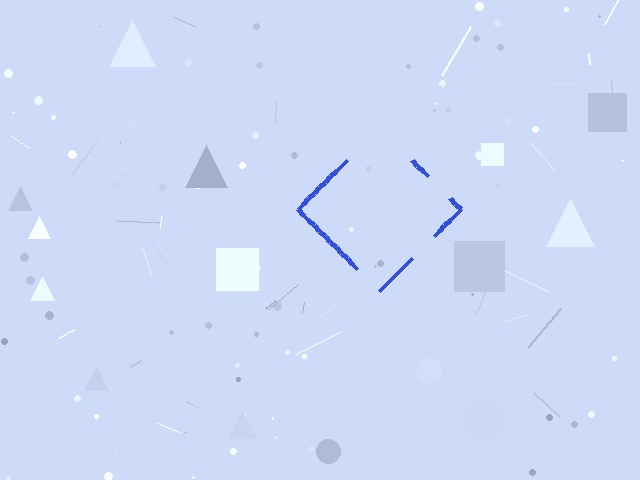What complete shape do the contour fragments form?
The contour fragments form a diamond.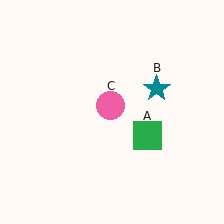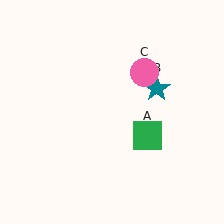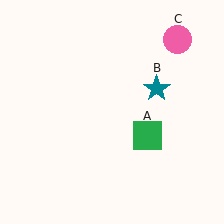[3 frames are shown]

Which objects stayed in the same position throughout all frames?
Green square (object A) and teal star (object B) remained stationary.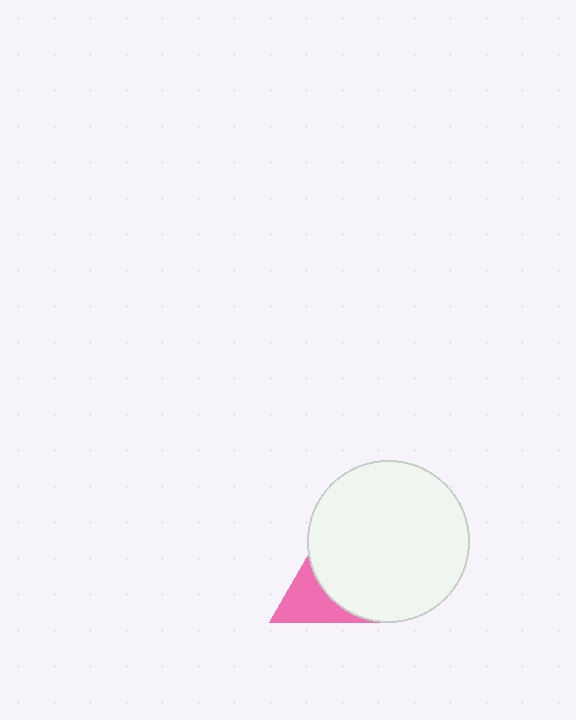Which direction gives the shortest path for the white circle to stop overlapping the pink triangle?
Moving right gives the shortest separation.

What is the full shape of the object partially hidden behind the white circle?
The partially hidden object is a pink triangle.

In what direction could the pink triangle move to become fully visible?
The pink triangle could move left. That would shift it out from behind the white circle entirely.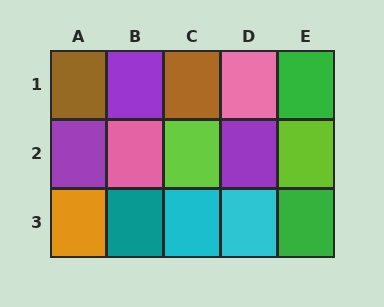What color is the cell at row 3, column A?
Orange.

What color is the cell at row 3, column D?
Cyan.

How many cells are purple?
3 cells are purple.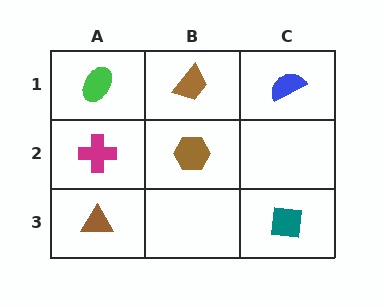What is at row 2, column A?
A magenta cross.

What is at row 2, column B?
A brown hexagon.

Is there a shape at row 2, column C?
No, that cell is empty.